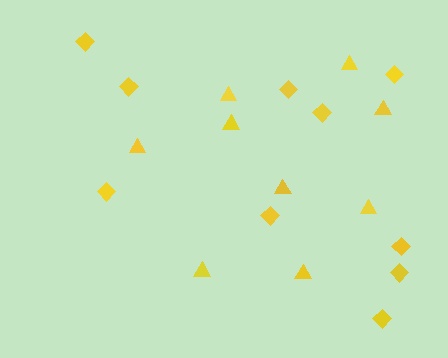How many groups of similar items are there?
There are 2 groups: one group of diamonds (10) and one group of triangles (9).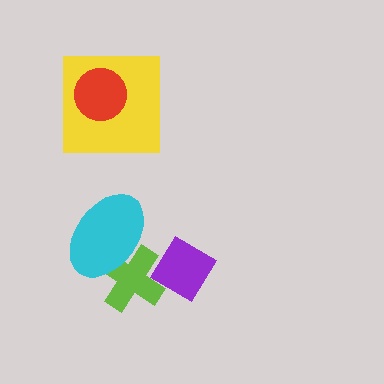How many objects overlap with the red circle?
1 object overlaps with the red circle.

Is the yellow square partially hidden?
Yes, it is partially covered by another shape.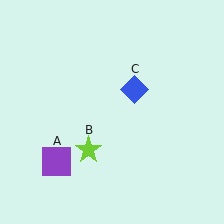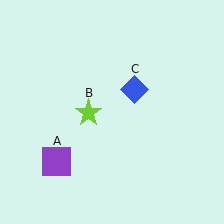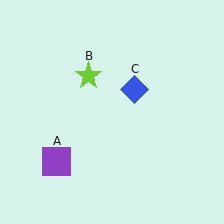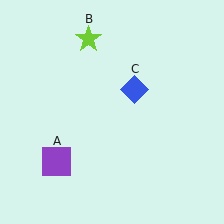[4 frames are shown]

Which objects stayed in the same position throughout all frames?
Purple square (object A) and blue diamond (object C) remained stationary.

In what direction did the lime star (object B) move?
The lime star (object B) moved up.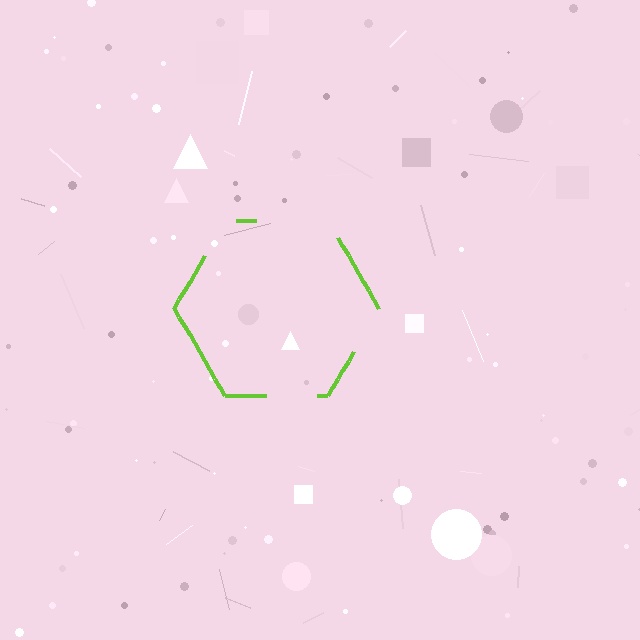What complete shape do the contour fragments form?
The contour fragments form a hexagon.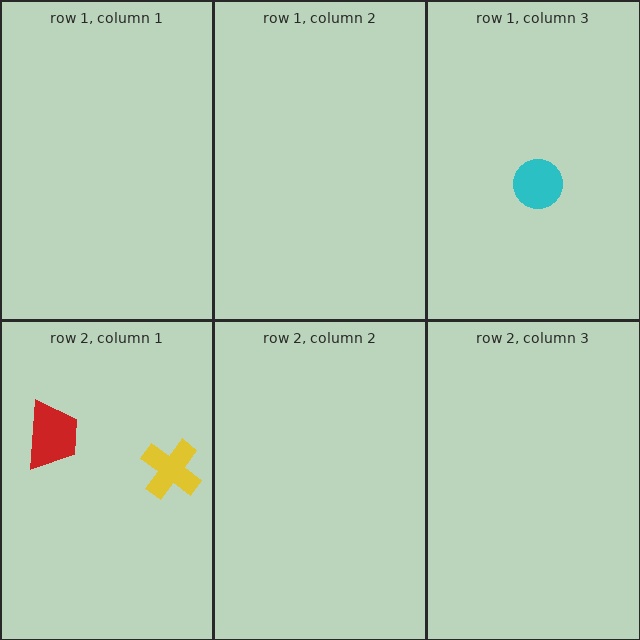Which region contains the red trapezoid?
The row 2, column 1 region.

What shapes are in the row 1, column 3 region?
The cyan circle.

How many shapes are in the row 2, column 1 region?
2.